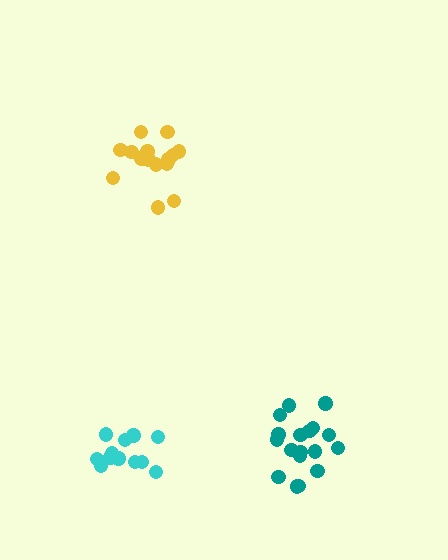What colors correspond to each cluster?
The clusters are colored: cyan, yellow, teal.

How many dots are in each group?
Group 1: 12 dots, Group 2: 16 dots, Group 3: 18 dots (46 total).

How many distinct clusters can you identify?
There are 3 distinct clusters.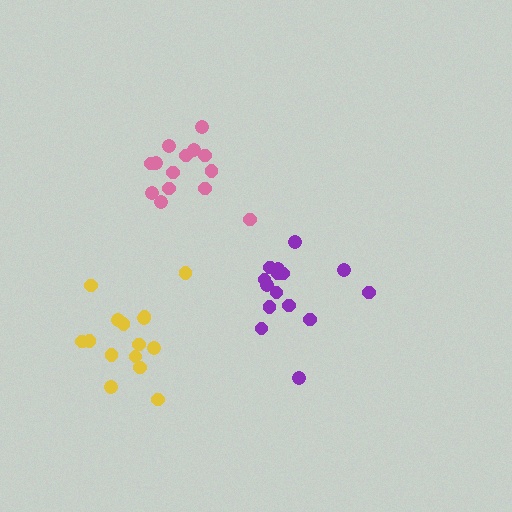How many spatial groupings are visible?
There are 3 spatial groupings.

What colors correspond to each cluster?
The clusters are colored: yellow, pink, purple.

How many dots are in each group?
Group 1: 15 dots, Group 2: 14 dots, Group 3: 15 dots (44 total).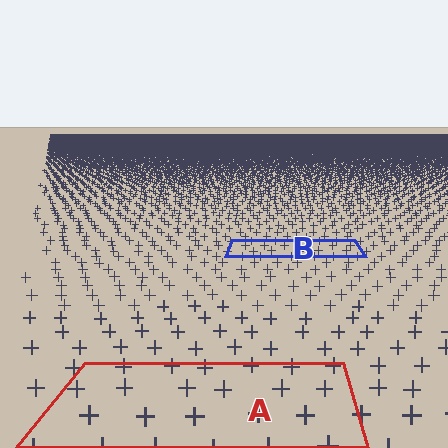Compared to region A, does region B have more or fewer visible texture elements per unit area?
Region B has more texture elements per unit area — they are packed more densely because it is farther away.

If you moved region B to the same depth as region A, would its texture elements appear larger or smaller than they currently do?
They would appear larger. At a closer depth, the same texture elements are projected at a bigger on-screen size.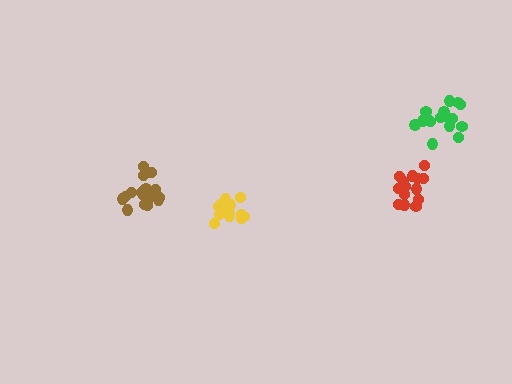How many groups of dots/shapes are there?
There are 4 groups.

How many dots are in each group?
Group 1: 18 dots, Group 2: 14 dots, Group 3: 17 dots, Group 4: 14 dots (63 total).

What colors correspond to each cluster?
The clusters are colored: brown, red, green, yellow.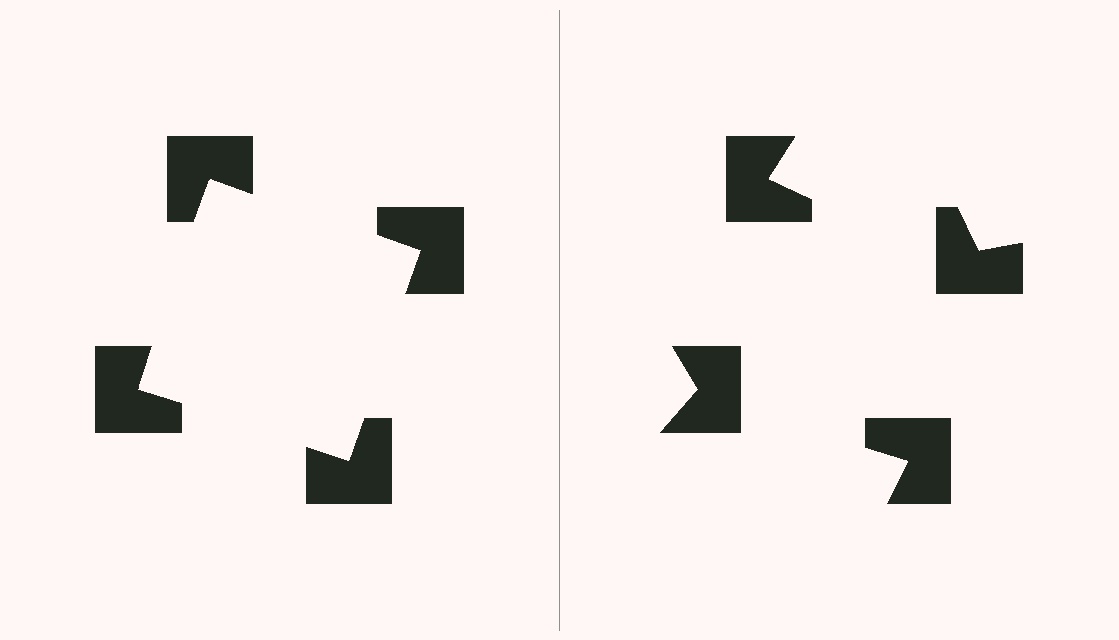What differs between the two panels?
The notched squares are positioned identically on both sides; only the wedge orientations differ. On the left they align to a square; on the right they are misaligned.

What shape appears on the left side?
An illusory square.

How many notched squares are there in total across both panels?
8 — 4 on each side.